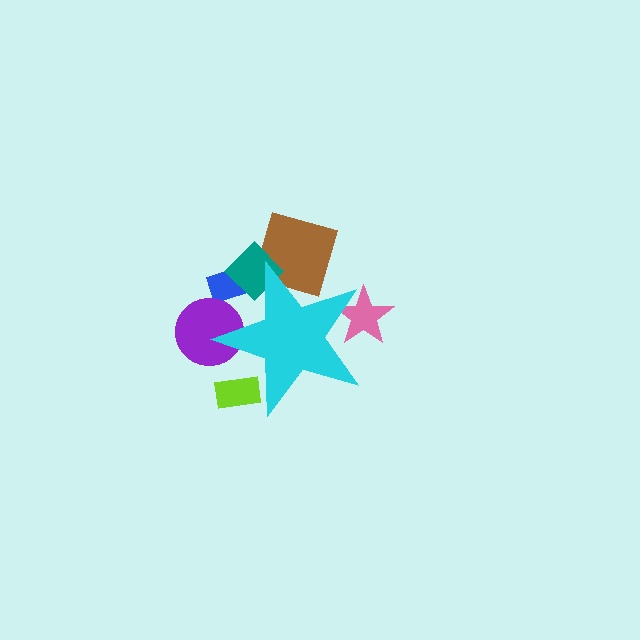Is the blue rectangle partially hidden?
Yes, the blue rectangle is partially hidden behind the cyan star.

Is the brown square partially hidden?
Yes, the brown square is partially hidden behind the cyan star.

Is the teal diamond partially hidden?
Yes, the teal diamond is partially hidden behind the cyan star.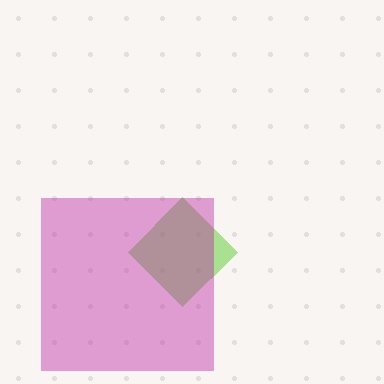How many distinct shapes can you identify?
There are 2 distinct shapes: a lime diamond, a magenta square.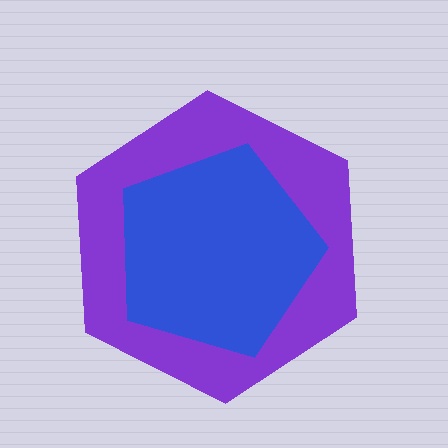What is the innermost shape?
The blue pentagon.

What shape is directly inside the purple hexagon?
The blue pentagon.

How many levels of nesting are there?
2.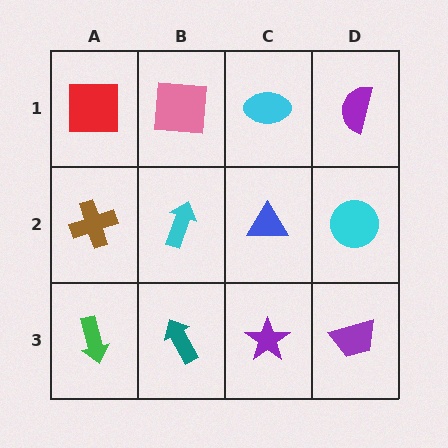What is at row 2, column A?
A brown cross.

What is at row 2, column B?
A cyan arrow.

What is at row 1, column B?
A pink square.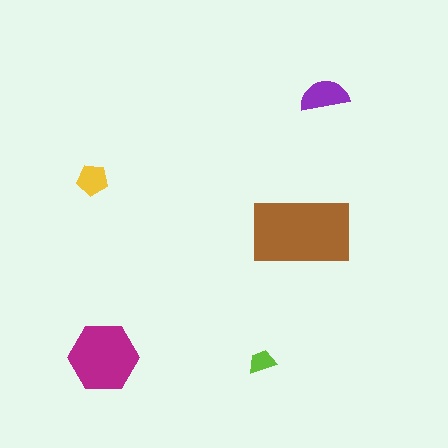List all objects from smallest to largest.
The lime trapezoid, the yellow pentagon, the purple semicircle, the magenta hexagon, the brown rectangle.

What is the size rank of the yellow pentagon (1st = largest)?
4th.